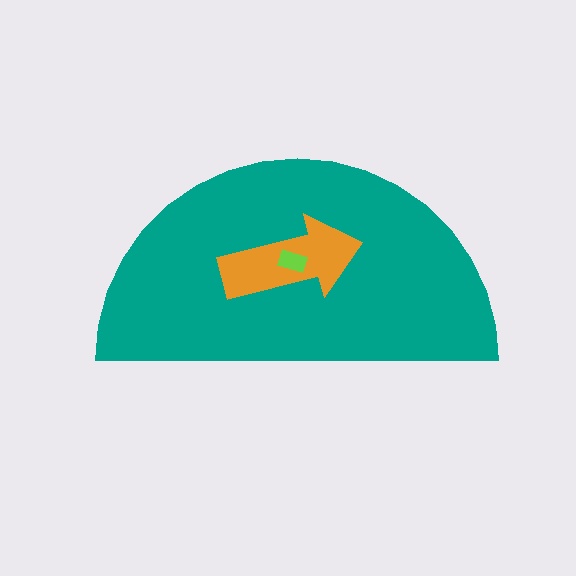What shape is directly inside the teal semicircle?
The orange arrow.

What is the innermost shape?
The lime rectangle.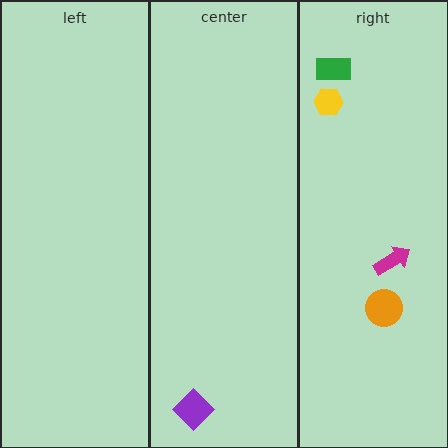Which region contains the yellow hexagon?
The right region.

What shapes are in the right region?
The orange circle, the yellow hexagon, the green rectangle, the magenta arrow.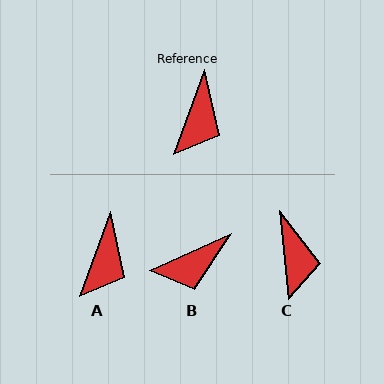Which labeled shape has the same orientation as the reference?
A.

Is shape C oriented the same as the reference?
No, it is off by about 26 degrees.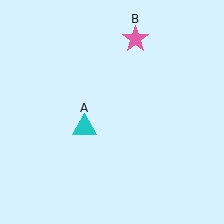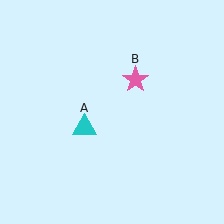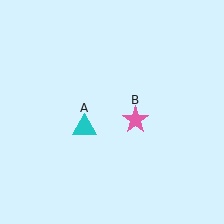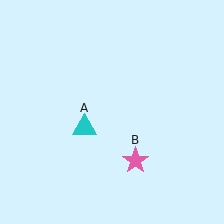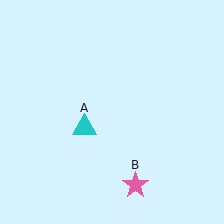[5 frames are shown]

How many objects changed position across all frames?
1 object changed position: pink star (object B).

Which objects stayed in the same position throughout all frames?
Cyan triangle (object A) remained stationary.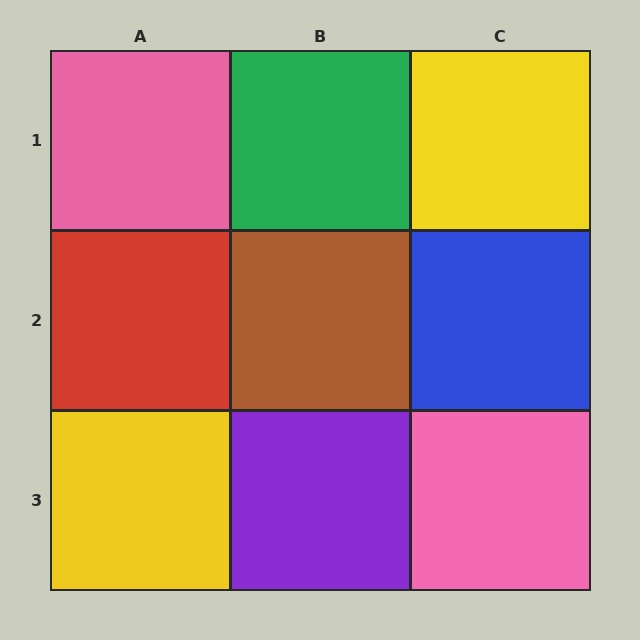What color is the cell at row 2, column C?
Blue.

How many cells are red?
1 cell is red.